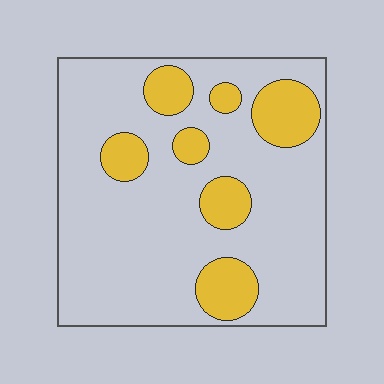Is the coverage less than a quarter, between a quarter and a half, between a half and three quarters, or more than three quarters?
Less than a quarter.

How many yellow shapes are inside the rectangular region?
7.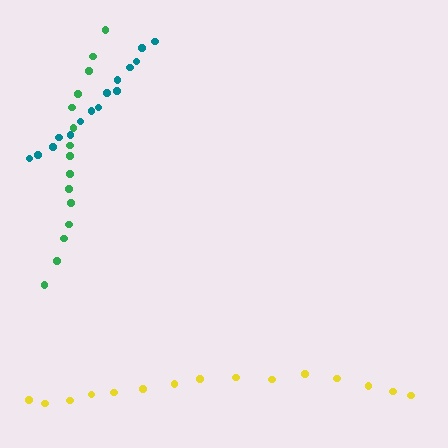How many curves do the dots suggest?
There are 3 distinct paths.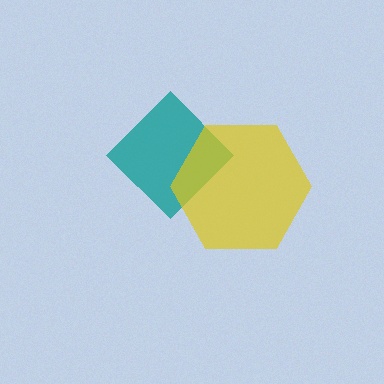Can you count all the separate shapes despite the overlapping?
Yes, there are 2 separate shapes.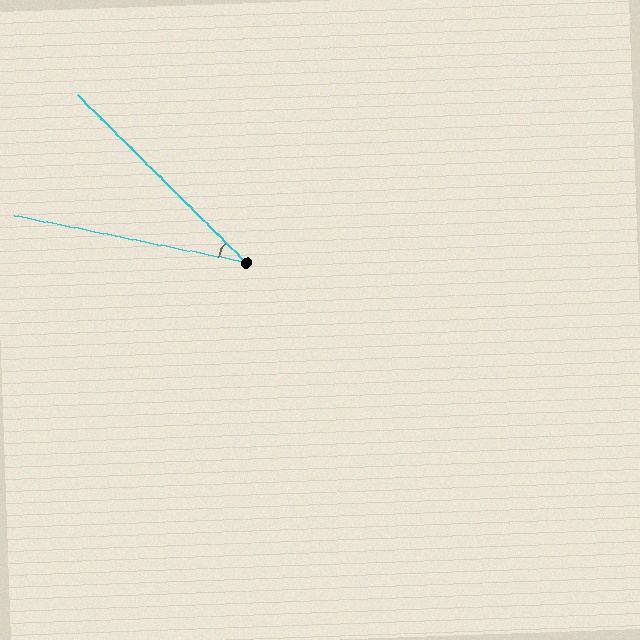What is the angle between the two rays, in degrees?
Approximately 34 degrees.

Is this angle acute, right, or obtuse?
It is acute.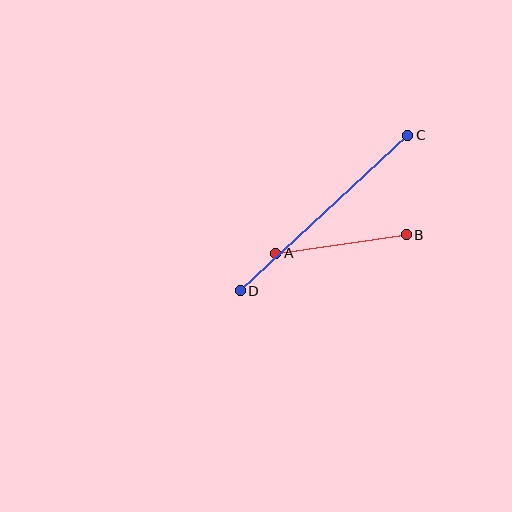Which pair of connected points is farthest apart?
Points C and D are farthest apart.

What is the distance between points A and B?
The distance is approximately 132 pixels.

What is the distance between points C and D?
The distance is approximately 228 pixels.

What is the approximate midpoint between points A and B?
The midpoint is at approximately (341, 244) pixels.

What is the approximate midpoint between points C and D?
The midpoint is at approximately (324, 213) pixels.